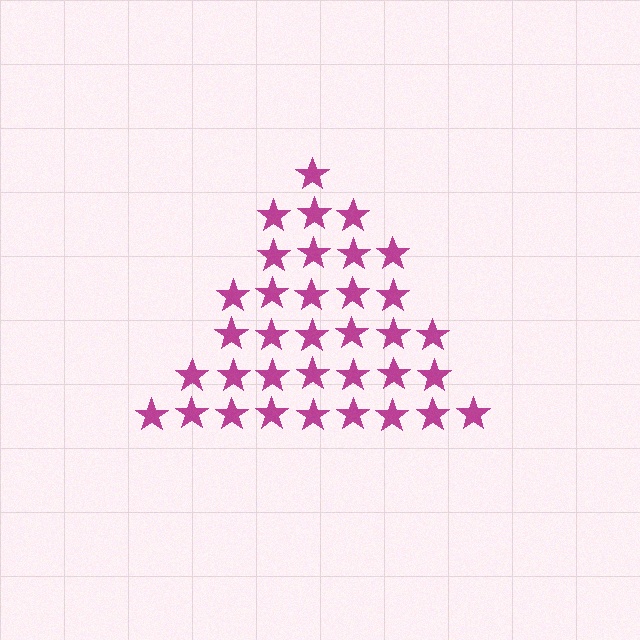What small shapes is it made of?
It is made of small stars.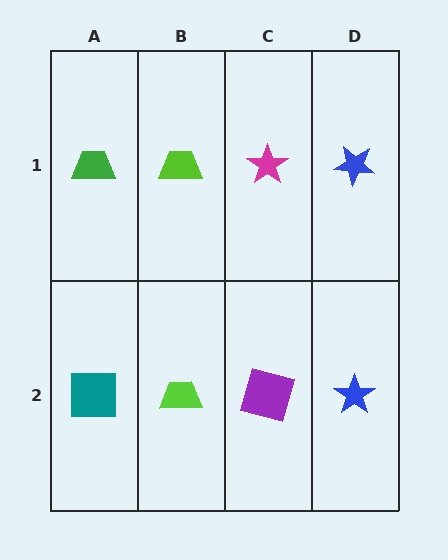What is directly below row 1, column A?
A teal square.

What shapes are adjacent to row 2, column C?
A magenta star (row 1, column C), a lime trapezoid (row 2, column B), a blue star (row 2, column D).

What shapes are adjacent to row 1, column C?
A purple square (row 2, column C), a lime trapezoid (row 1, column B), a blue star (row 1, column D).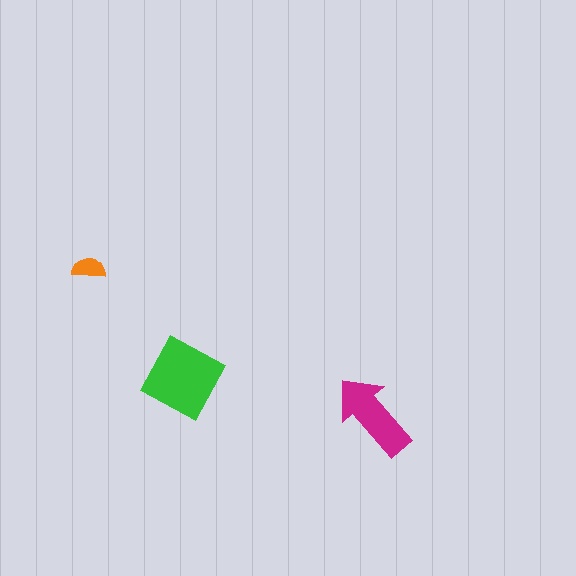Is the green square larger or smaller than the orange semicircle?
Larger.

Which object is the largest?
The green square.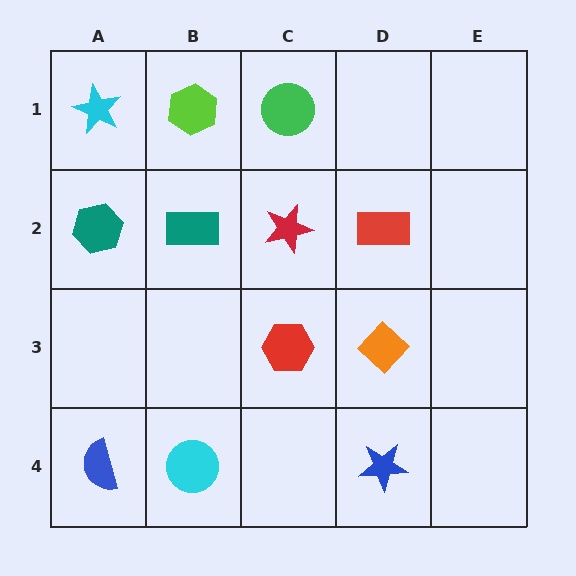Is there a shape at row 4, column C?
No, that cell is empty.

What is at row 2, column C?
A red star.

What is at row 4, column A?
A blue semicircle.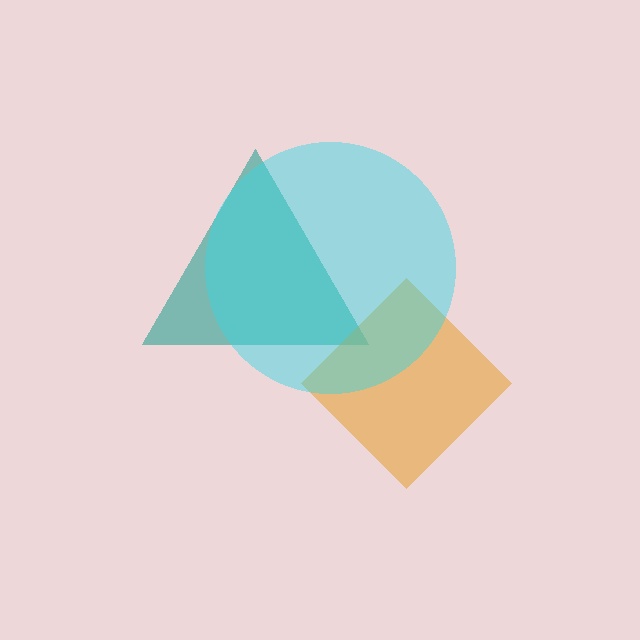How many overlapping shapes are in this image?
There are 3 overlapping shapes in the image.